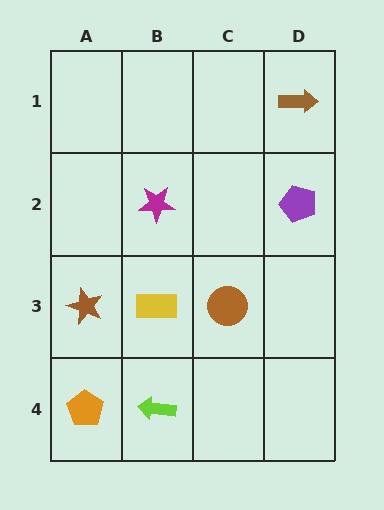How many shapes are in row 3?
3 shapes.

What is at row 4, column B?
A lime arrow.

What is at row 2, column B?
A magenta star.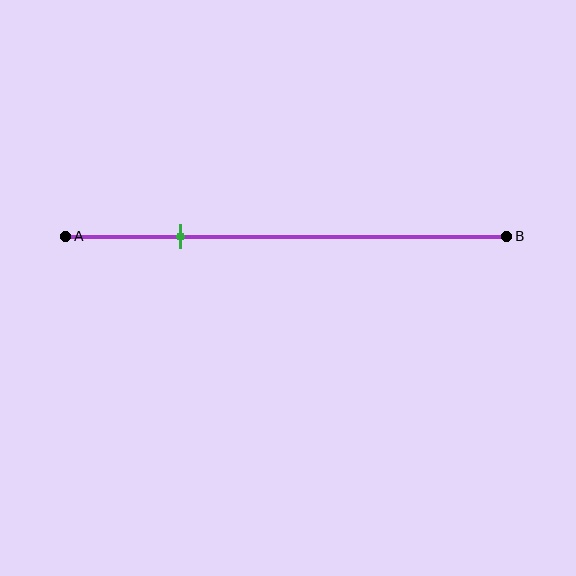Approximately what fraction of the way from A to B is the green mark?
The green mark is approximately 25% of the way from A to B.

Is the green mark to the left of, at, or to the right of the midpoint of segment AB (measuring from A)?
The green mark is to the left of the midpoint of segment AB.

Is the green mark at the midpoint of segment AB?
No, the mark is at about 25% from A, not at the 50% midpoint.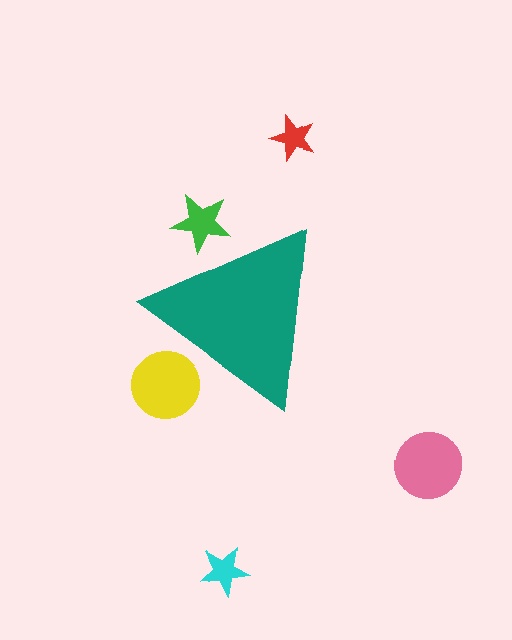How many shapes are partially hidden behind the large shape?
2 shapes are partially hidden.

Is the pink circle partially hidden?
No, the pink circle is fully visible.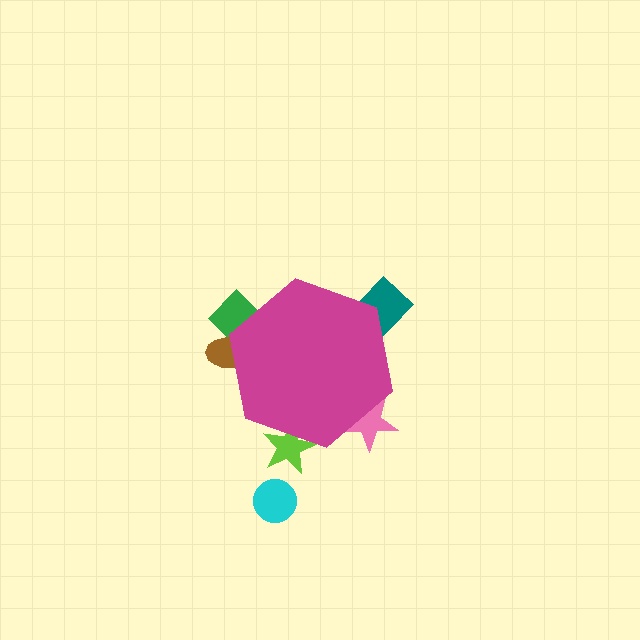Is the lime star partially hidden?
Yes, the lime star is partially hidden behind the magenta hexagon.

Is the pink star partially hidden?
Yes, the pink star is partially hidden behind the magenta hexagon.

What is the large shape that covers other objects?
A magenta hexagon.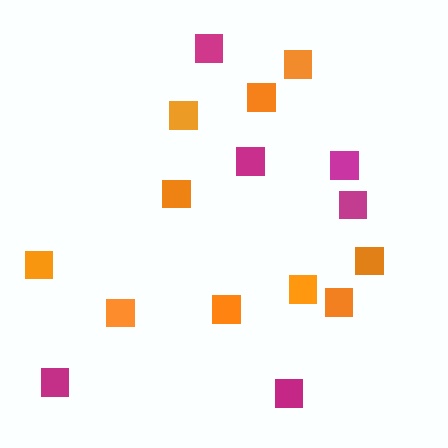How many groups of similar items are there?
There are 2 groups: one group of magenta squares (6) and one group of orange squares (10).